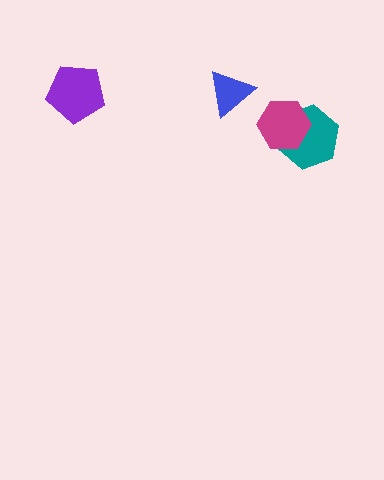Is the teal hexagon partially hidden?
Yes, it is partially covered by another shape.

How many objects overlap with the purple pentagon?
0 objects overlap with the purple pentagon.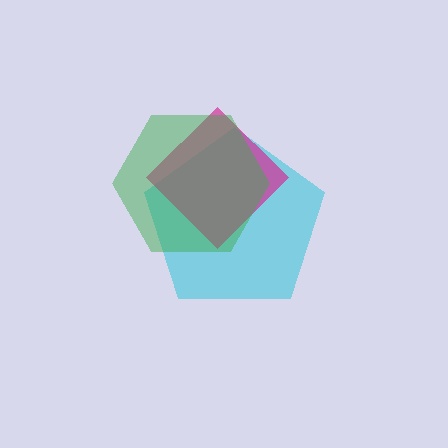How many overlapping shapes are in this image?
There are 3 overlapping shapes in the image.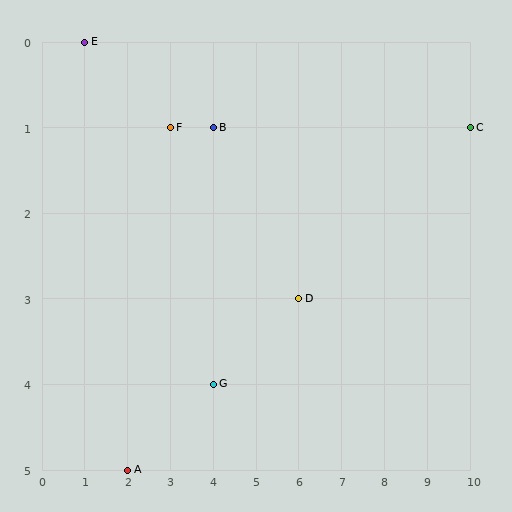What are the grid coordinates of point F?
Point F is at grid coordinates (3, 1).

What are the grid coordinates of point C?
Point C is at grid coordinates (10, 1).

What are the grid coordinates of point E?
Point E is at grid coordinates (1, 0).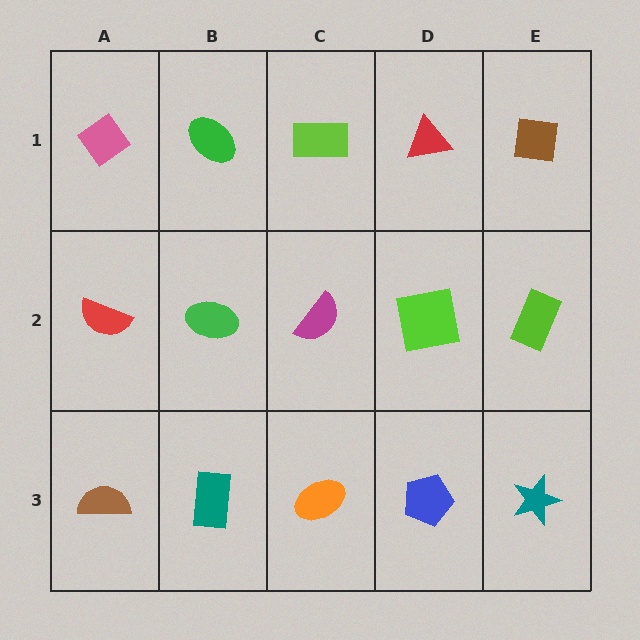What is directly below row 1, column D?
A lime square.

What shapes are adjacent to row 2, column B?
A green ellipse (row 1, column B), a teal rectangle (row 3, column B), a red semicircle (row 2, column A), a magenta semicircle (row 2, column C).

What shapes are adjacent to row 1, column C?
A magenta semicircle (row 2, column C), a green ellipse (row 1, column B), a red triangle (row 1, column D).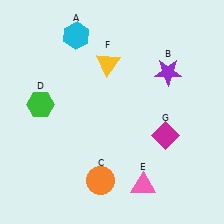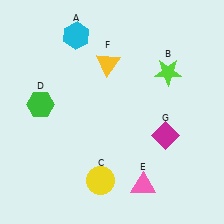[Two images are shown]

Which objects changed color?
B changed from purple to lime. C changed from orange to yellow.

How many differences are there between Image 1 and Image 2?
There are 2 differences between the two images.